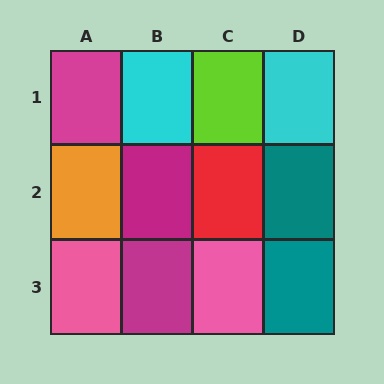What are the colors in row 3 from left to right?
Pink, magenta, pink, teal.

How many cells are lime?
1 cell is lime.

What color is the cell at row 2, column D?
Teal.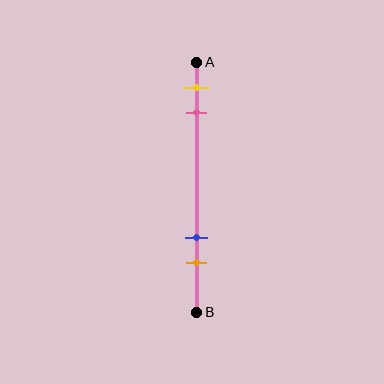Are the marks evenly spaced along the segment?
No, the marks are not evenly spaced.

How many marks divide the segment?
There are 4 marks dividing the segment.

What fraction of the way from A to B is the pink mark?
The pink mark is approximately 20% (0.2) of the way from A to B.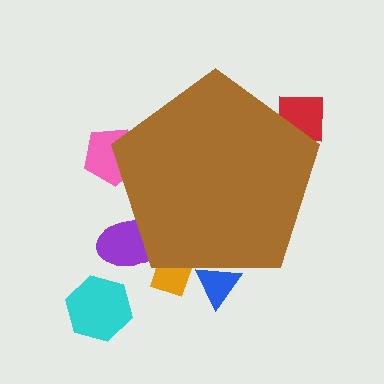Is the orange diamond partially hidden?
Yes, the orange diamond is partially hidden behind the brown pentagon.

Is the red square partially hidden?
Yes, the red square is partially hidden behind the brown pentagon.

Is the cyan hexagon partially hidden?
No, the cyan hexagon is fully visible.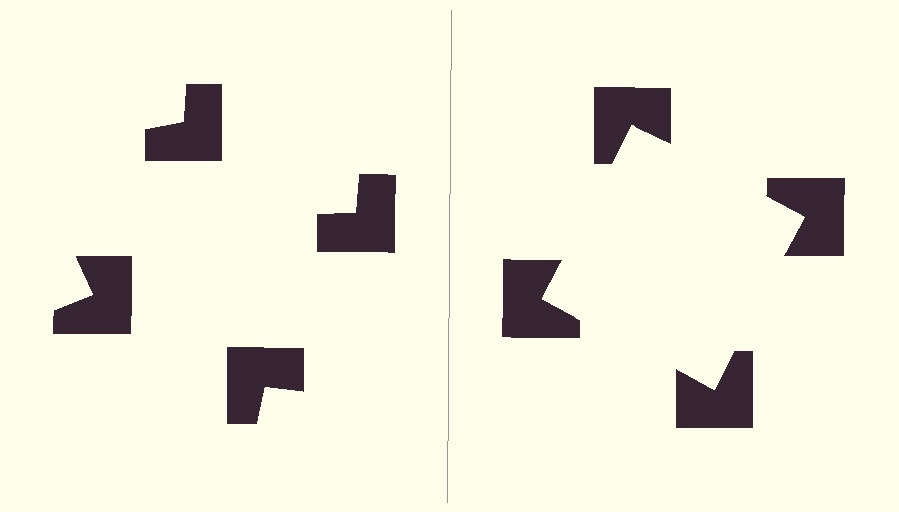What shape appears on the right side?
An illusory square.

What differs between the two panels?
The notched squares are positioned identically on both sides; only the wedge orientations differ. On the right they align to a square; on the left they are misaligned.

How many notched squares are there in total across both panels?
8 — 4 on each side.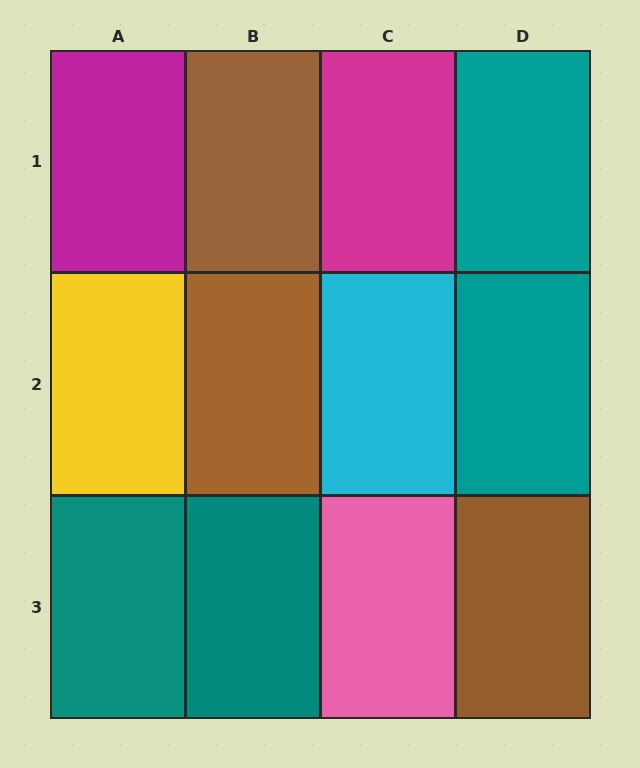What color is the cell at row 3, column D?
Brown.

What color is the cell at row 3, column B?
Teal.